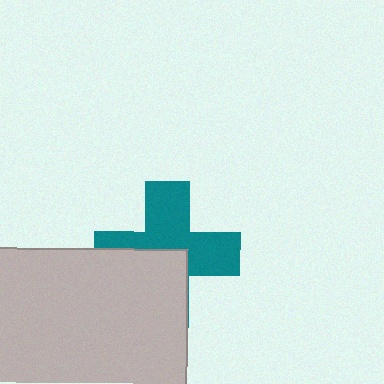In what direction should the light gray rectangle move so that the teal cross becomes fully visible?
The light gray rectangle should move down. That is the shortest direction to clear the overlap and leave the teal cross fully visible.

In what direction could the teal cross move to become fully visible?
The teal cross could move up. That would shift it out from behind the light gray rectangle entirely.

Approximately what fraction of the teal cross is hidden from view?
Roughly 43% of the teal cross is hidden behind the light gray rectangle.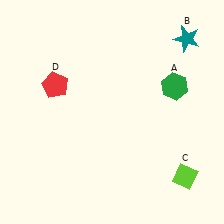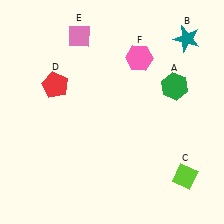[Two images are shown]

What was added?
A pink diamond (E), a pink hexagon (F) were added in Image 2.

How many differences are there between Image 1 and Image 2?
There are 2 differences between the two images.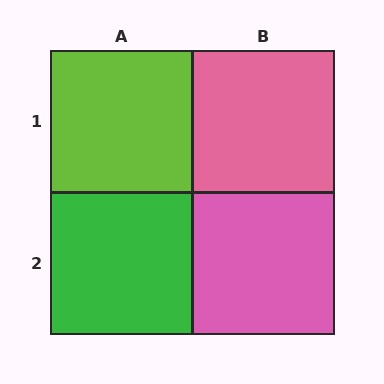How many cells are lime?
1 cell is lime.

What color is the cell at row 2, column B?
Pink.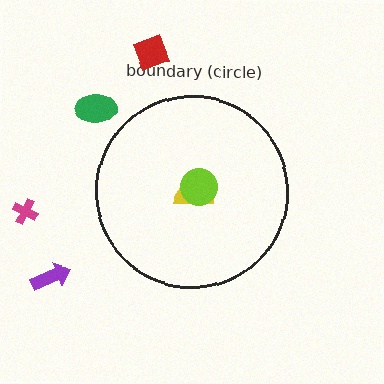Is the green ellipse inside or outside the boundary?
Outside.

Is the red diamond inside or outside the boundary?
Outside.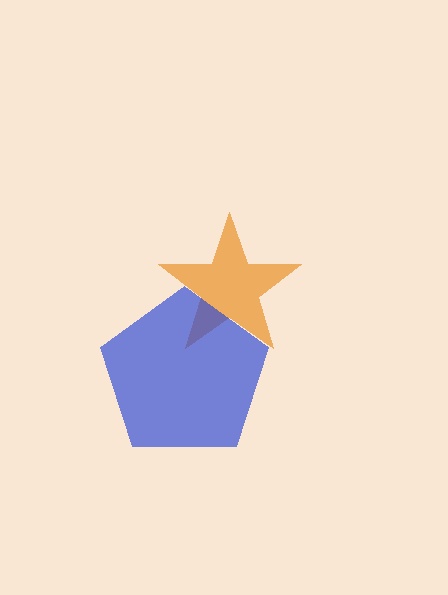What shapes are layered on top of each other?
The layered shapes are: an orange star, a blue pentagon.